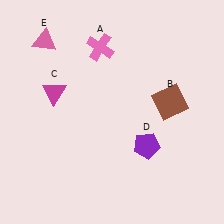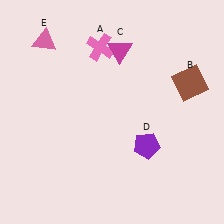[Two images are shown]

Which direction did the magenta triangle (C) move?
The magenta triangle (C) moved right.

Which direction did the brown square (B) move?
The brown square (B) moved right.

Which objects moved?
The objects that moved are: the brown square (B), the magenta triangle (C).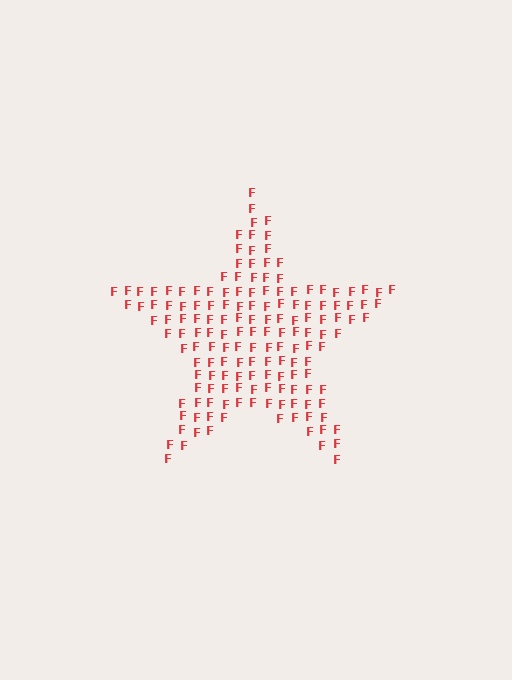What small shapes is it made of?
It is made of small letter F's.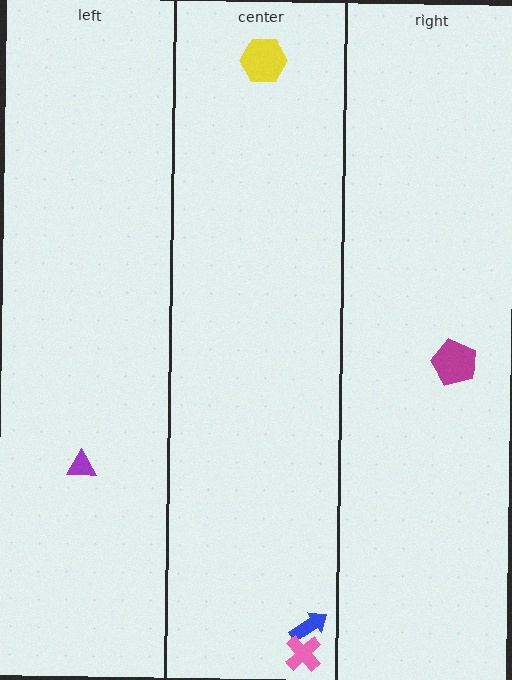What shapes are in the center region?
The blue arrow, the yellow hexagon, the pink cross.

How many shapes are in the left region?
1.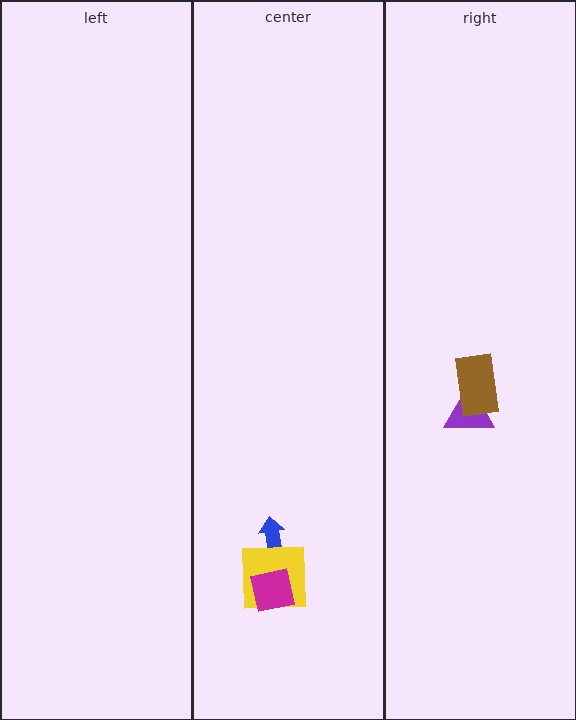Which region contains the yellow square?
The center region.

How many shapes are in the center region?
3.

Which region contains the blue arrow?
The center region.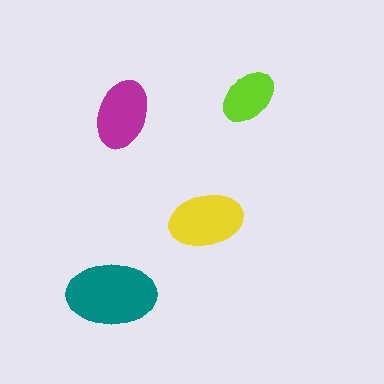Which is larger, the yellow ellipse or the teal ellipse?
The teal one.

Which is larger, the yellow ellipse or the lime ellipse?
The yellow one.